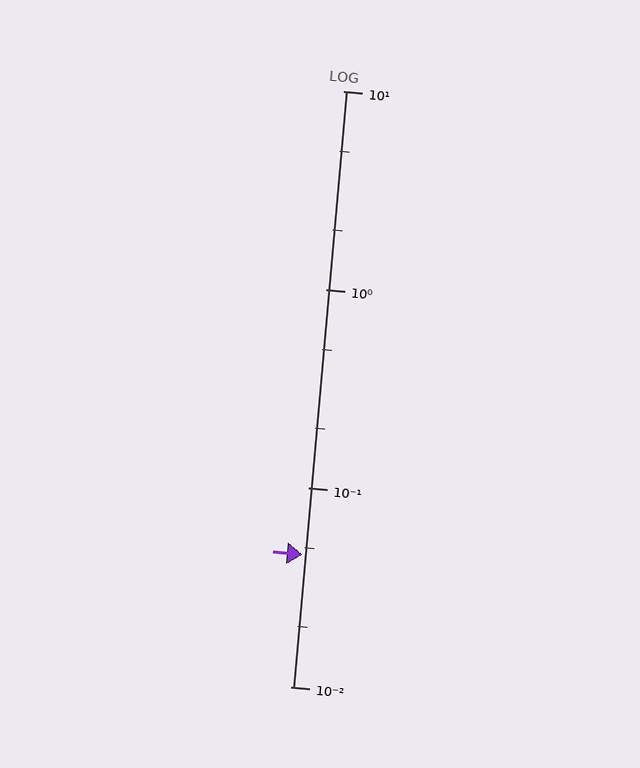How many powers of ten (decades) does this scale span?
The scale spans 3 decades, from 0.01 to 10.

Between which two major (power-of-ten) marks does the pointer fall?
The pointer is between 0.01 and 0.1.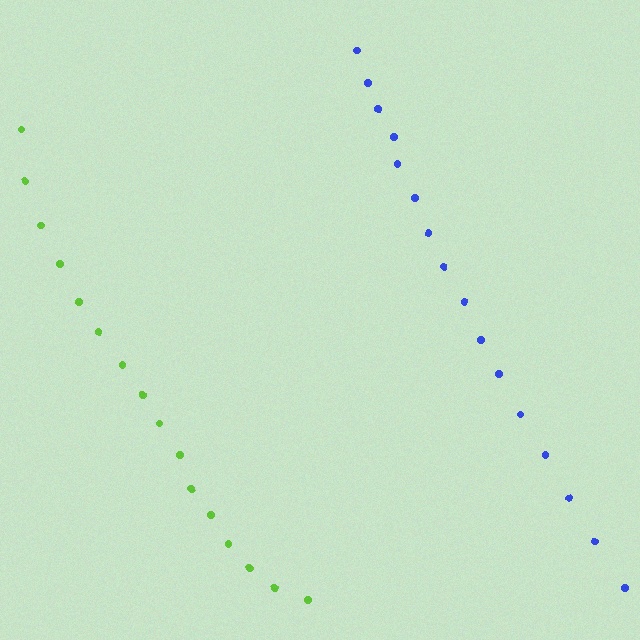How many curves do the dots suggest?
There are 2 distinct paths.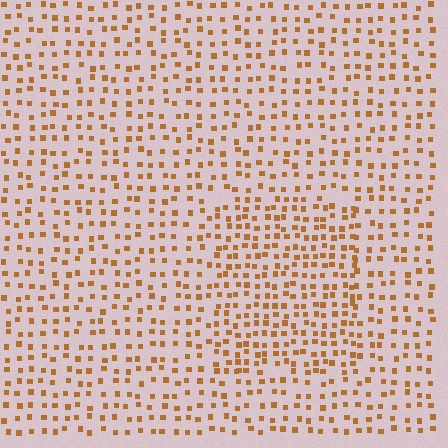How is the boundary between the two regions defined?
The boundary is defined by a change in element density (approximately 1.6x ratio). All elements are the same color, size, and shape.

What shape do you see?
I see a rectangle.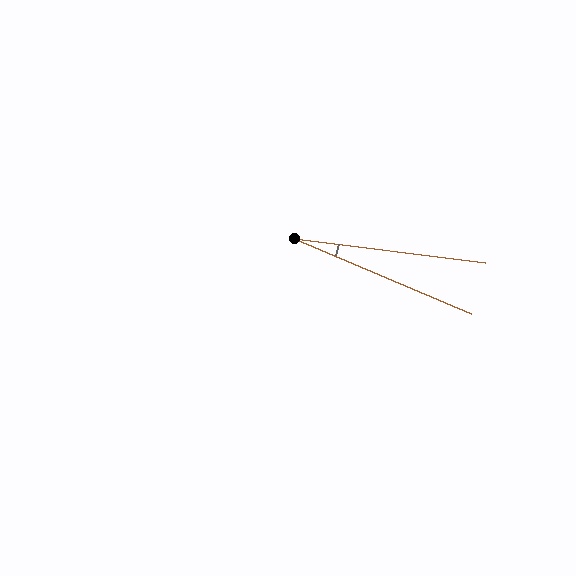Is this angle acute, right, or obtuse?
It is acute.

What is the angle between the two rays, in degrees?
Approximately 16 degrees.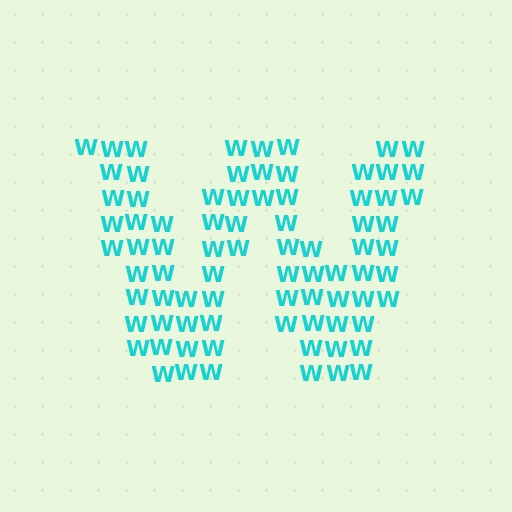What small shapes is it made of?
It is made of small letter W's.